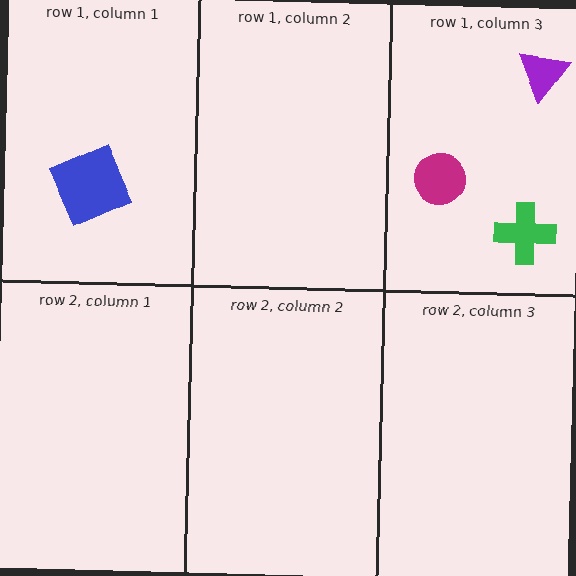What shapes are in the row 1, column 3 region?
The purple triangle, the green cross, the magenta circle.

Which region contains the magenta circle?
The row 1, column 3 region.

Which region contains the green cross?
The row 1, column 3 region.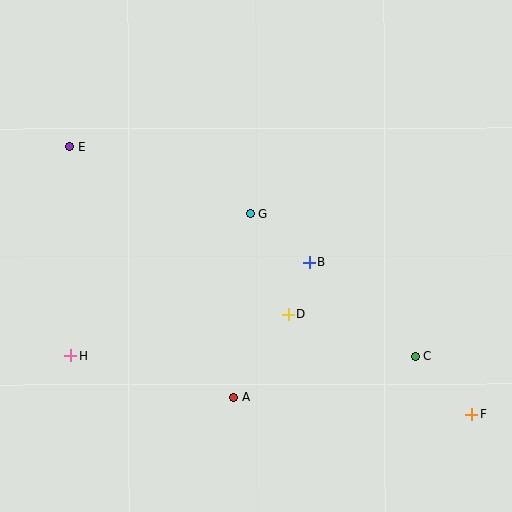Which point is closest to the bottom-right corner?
Point F is closest to the bottom-right corner.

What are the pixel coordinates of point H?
Point H is at (71, 356).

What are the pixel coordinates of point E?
Point E is at (69, 147).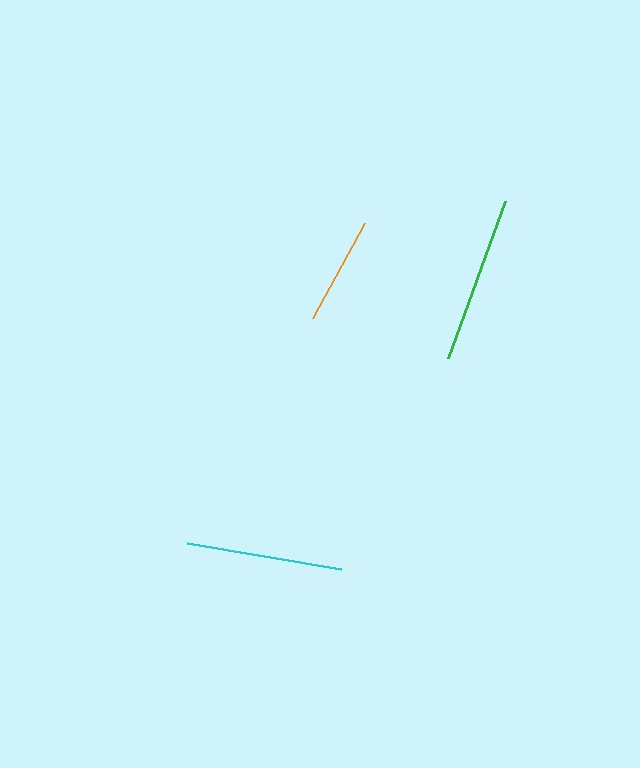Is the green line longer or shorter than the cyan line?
The green line is longer than the cyan line.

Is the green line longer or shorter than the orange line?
The green line is longer than the orange line.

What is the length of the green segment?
The green segment is approximately 167 pixels long.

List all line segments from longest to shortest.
From longest to shortest: green, cyan, orange.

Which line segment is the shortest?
The orange line is the shortest at approximately 108 pixels.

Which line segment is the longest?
The green line is the longest at approximately 167 pixels.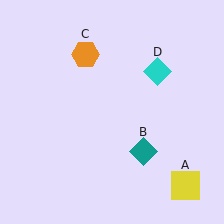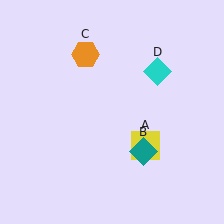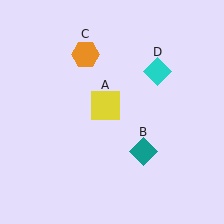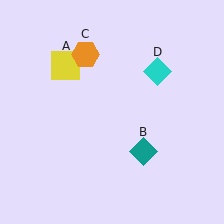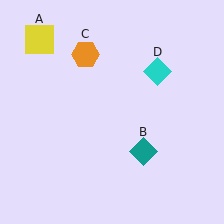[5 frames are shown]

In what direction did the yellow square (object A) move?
The yellow square (object A) moved up and to the left.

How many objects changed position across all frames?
1 object changed position: yellow square (object A).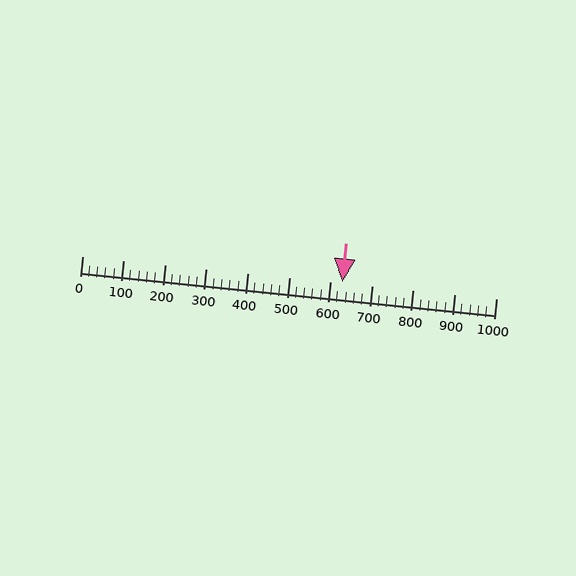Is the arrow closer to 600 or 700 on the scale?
The arrow is closer to 600.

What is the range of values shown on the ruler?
The ruler shows values from 0 to 1000.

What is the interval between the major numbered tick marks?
The major tick marks are spaced 100 units apart.